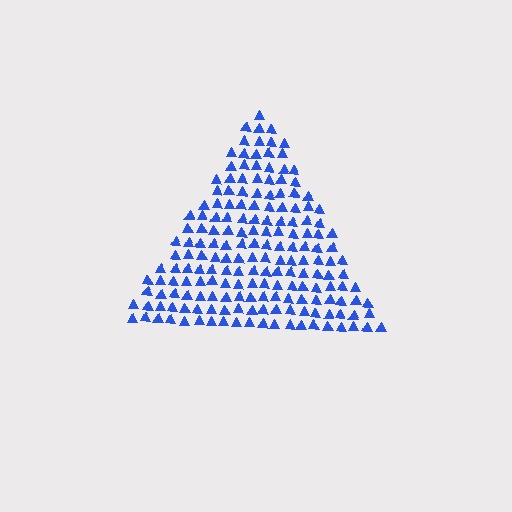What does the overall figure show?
The overall figure shows a triangle.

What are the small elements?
The small elements are triangles.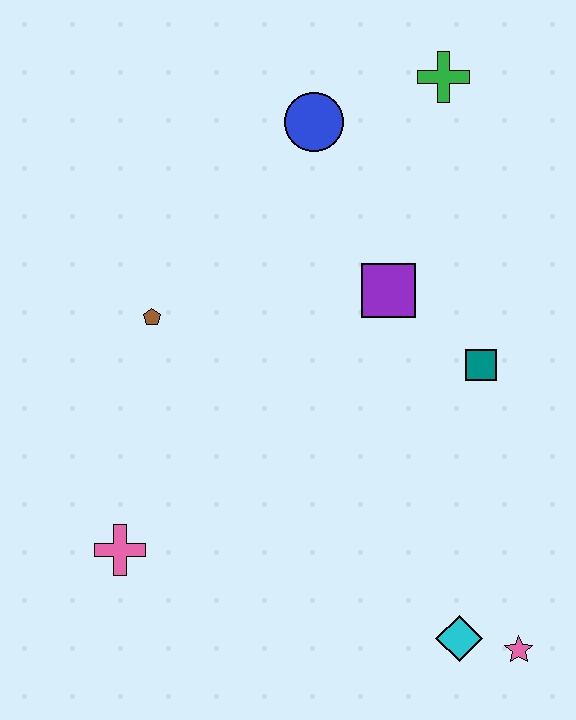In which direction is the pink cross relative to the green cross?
The pink cross is below the green cross.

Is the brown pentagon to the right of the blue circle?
No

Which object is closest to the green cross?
The blue circle is closest to the green cross.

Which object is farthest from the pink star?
The green cross is farthest from the pink star.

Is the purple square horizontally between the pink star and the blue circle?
Yes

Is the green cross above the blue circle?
Yes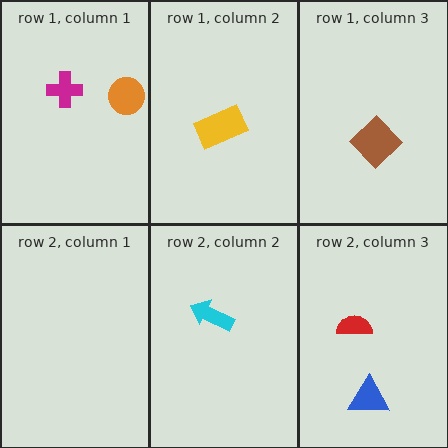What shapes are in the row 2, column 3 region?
The red semicircle, the blue triangle.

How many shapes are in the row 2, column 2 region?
1.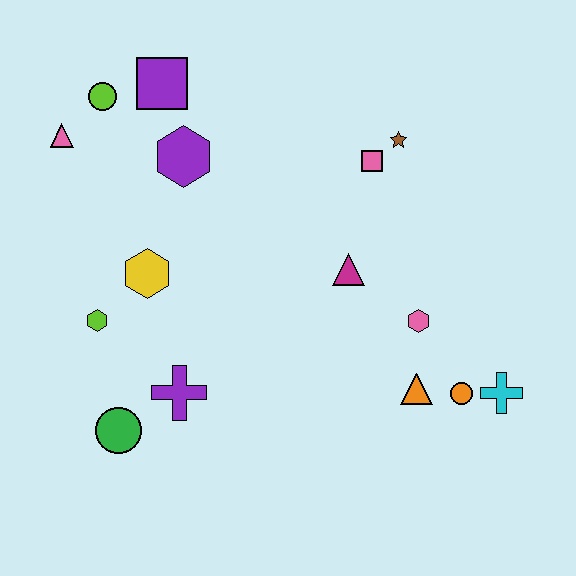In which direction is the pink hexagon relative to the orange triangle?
The pink hexagon is above the orange triangle.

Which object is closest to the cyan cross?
The orange circle is closest to the cyan cross.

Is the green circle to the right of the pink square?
No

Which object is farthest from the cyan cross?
The pink triangle is farthest from the cyan cross.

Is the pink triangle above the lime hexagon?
Yes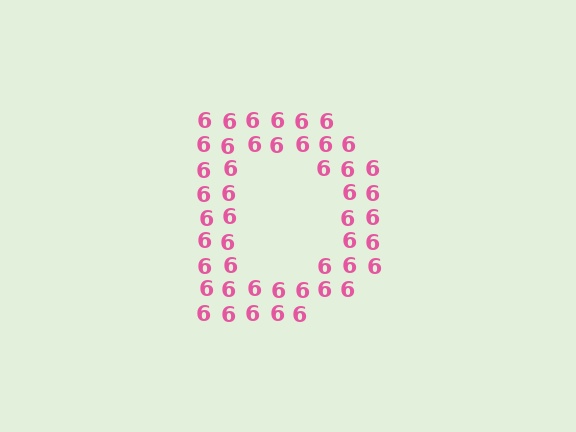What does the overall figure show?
The overall figure shows the letter D.